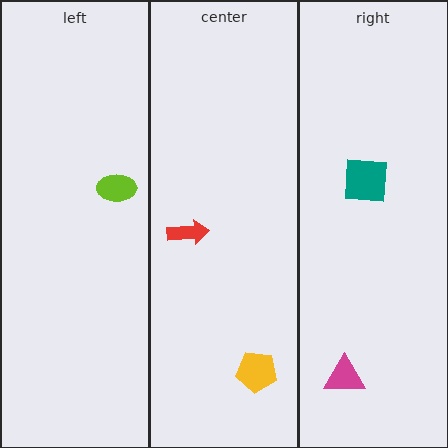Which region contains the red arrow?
The center region.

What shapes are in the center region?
The yellow pentagon, the red arrow.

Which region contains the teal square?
The right region.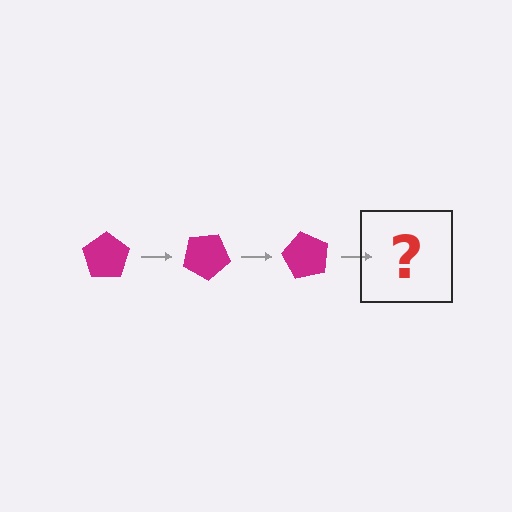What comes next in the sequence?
The next element should be a magenta pentagon rotated 90 degrees.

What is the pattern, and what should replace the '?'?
The pattern is that the pentagon rotates 30 degrees each step. The '?' should be a magenta pentagon rotated 90 degrees.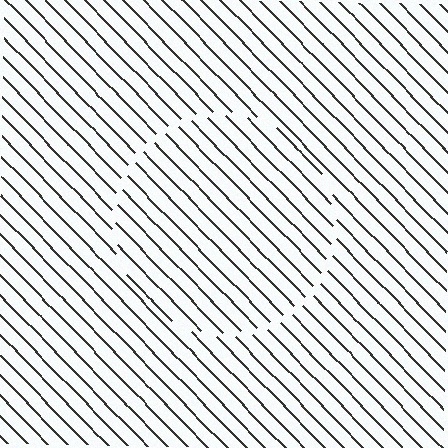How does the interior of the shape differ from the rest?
The interior of the shape contains the same grating, shifted by half a period — the contour is defined by the phase discontinuity where line-ends from the inner and outer gratings abut.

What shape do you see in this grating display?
An illusory circle. The interior of the shape contains the same grating, shifted by half a period — the contour is defined by the phase discontinuity where line-ends from the inner and outer gratings abut.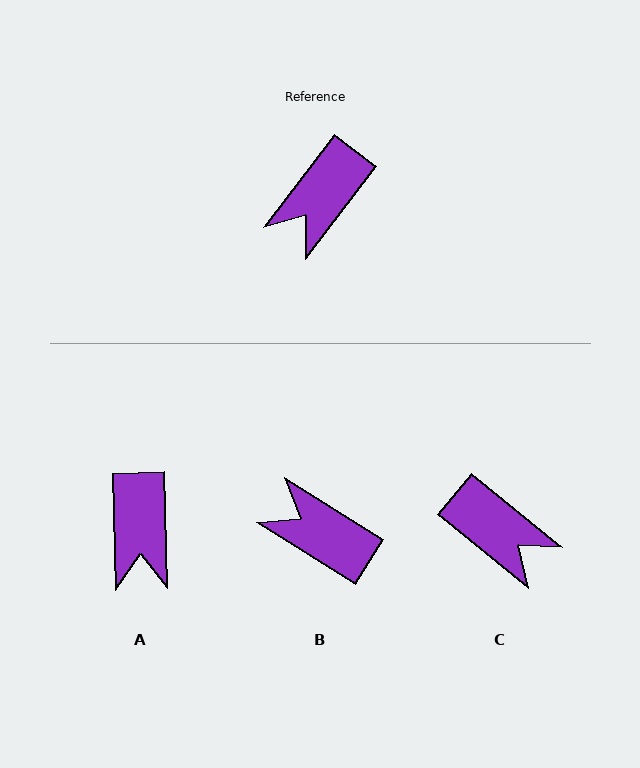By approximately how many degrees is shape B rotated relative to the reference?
Approximately 84 degrees clockwise.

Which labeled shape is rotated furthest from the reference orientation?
C, about 88 degrees away.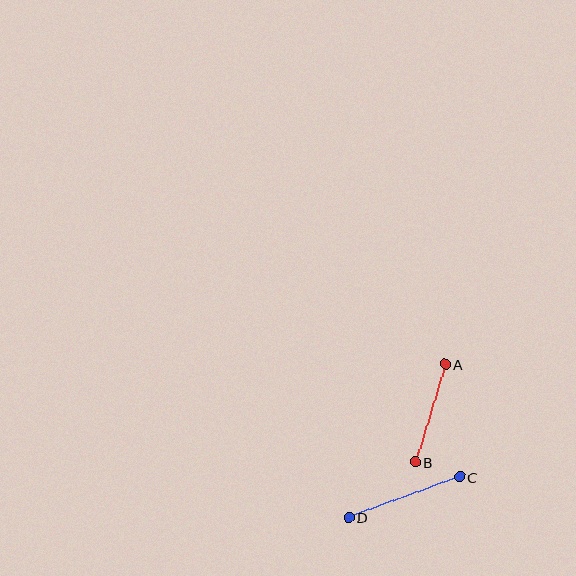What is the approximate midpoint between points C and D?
The midpoint is at approximately (404, 497) pixels.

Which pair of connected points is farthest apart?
Points C and D are farthest apart.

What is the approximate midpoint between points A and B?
The midpoint is at approximately (430, 413) pixels.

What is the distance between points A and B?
The distance is approximately 103 pixels.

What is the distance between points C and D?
The distance is approximately 118 pixels.